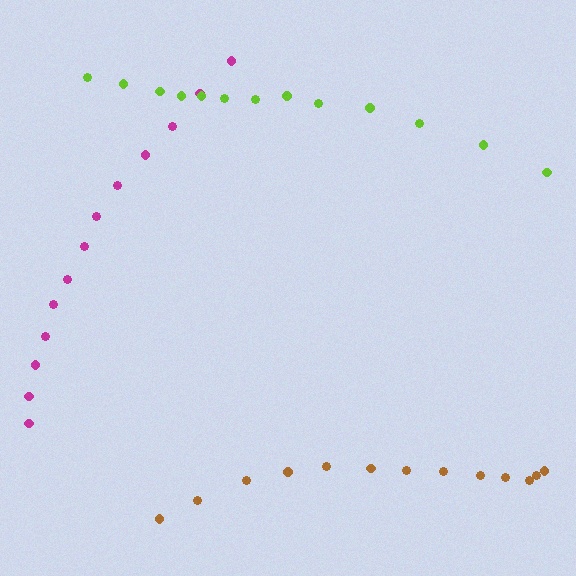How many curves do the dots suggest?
There are 3 distinct paths.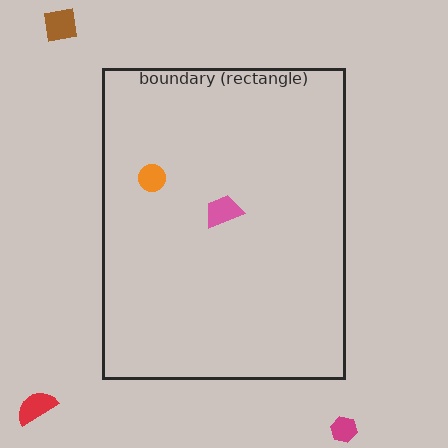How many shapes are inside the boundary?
2 inside, 3 outside.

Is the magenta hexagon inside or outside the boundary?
Outside.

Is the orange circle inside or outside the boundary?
Inside.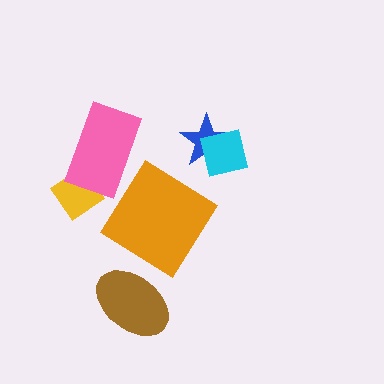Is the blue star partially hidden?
Yes, it is partially covered by another shape.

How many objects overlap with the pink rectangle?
1 object overlaps with the pink rectangle.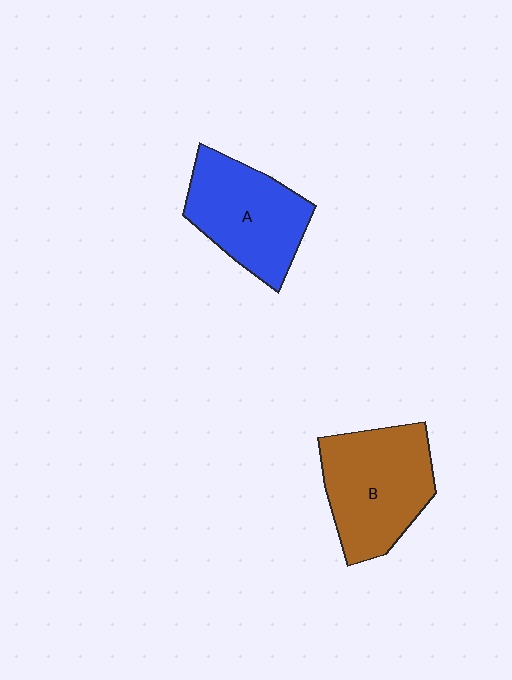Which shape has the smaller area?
Shape A (blue).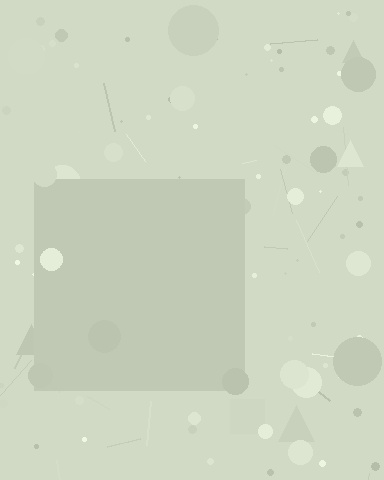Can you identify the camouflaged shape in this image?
The camouflaged shape is a square.